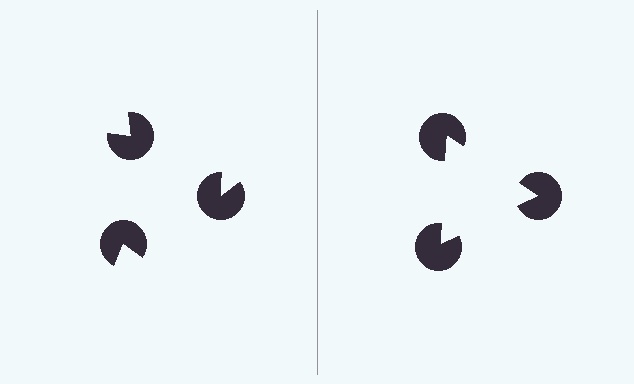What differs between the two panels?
The pac-man discs are positioned identically on both sides; only the wedge orientations differ. On the right they align to a triangle; on the left they are misaligned.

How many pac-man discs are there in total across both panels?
6 — 3 on each side.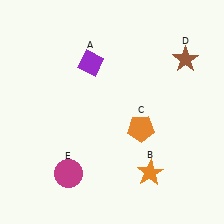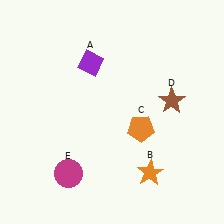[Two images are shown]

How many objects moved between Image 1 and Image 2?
1 object moved between the two images.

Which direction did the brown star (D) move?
The brown star (D) moved down.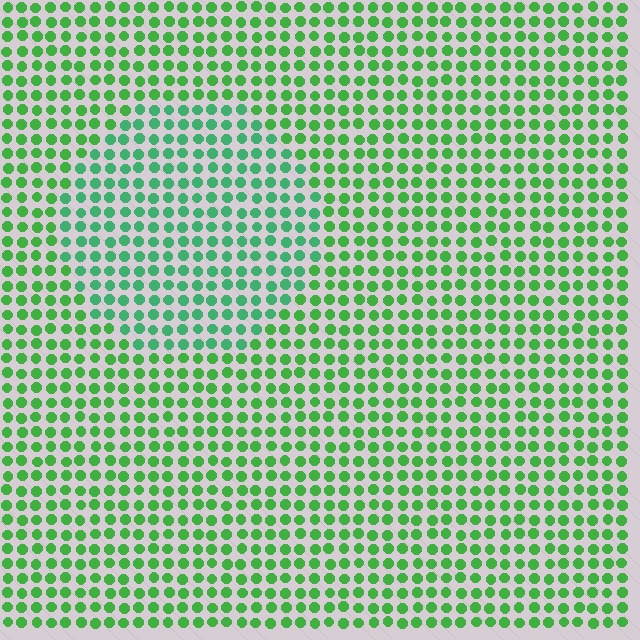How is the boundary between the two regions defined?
The boundary is defined purely by a slight shift in hue (about 26 degrees). Spacing, size, and orientation are identical on both sides.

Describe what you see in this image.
The image is filled with small green elements in a uniform arrangement. A circle-shaped region is visible where the elements are tinted to a slightly different hue, forming a subtle color boundary.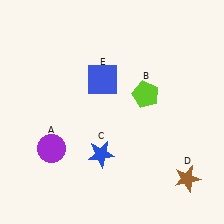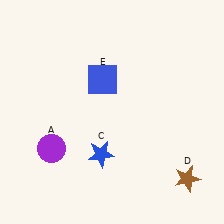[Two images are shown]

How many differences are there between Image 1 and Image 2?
There is 1 difference between the two images.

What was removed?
The lime pentagon (B) was removed in Image 2.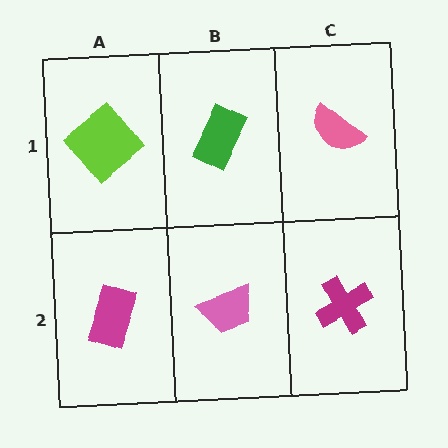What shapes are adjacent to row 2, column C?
A pink semicircle (row 1, column C), a pink trapezoid (row 2, column B).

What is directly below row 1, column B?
A pink trapezoid.